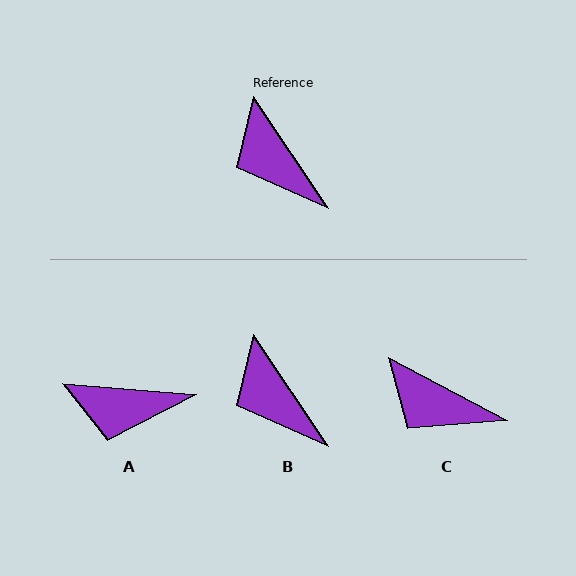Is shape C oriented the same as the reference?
No, it is off by about 28 degrees.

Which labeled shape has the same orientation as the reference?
B.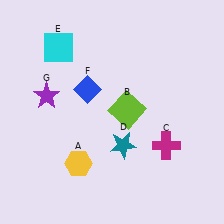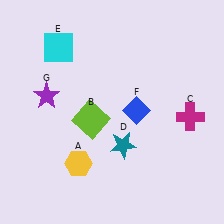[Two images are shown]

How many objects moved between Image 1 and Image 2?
3 objects moved between the two images.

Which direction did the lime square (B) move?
The lime square (B) moved left.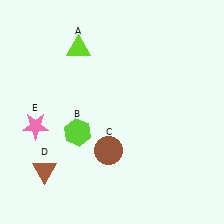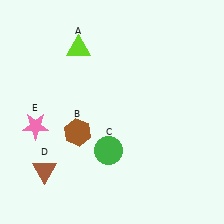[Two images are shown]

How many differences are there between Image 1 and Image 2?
There are 2 differences between the two images.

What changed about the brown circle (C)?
In Image 1, C is brown. In Image 2, it changed to green.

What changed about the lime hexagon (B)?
In Image 1, B is lime. In Image 2, it changed to brown.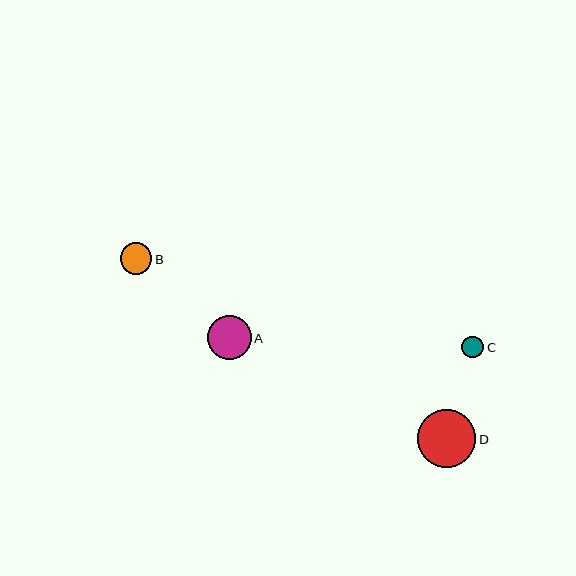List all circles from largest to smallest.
From largest to smallest: D, A, B, C.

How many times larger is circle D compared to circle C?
Circle D is approximately 2.7 times the size of circle C.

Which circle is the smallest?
Circle C is the smallest with a size of approximately 22 pixels.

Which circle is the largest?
Circle D is the largest with a size of approximately 58 pixels.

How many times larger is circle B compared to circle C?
Circle B is approximately 1.4 times the size of circle C.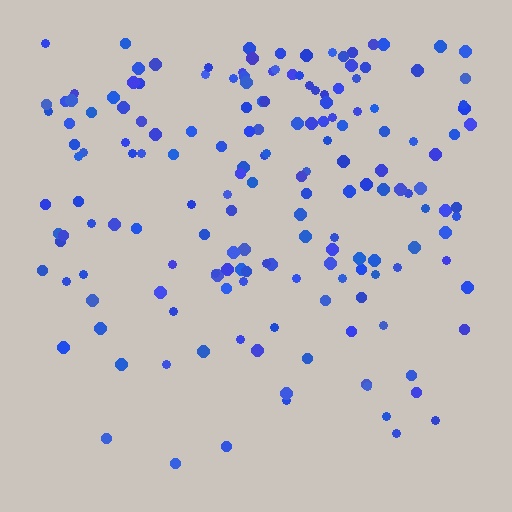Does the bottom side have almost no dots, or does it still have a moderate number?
Still a moderate number, just noticeably fewer than the top.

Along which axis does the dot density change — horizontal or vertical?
Vertical.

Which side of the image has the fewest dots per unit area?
The bottom.